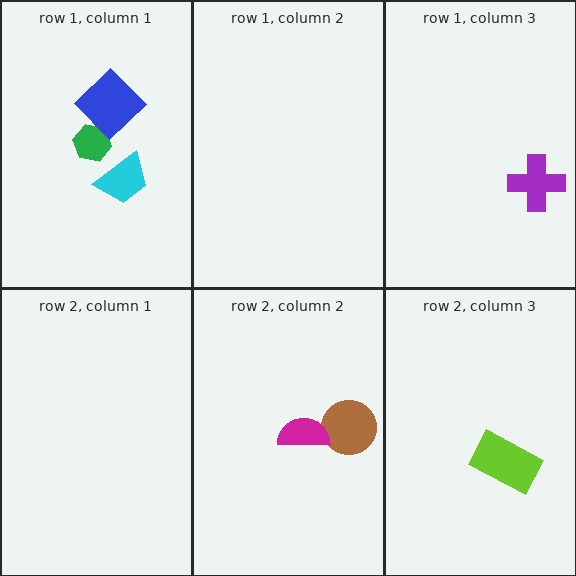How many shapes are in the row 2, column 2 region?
2.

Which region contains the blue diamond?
The row 1, column 1 region.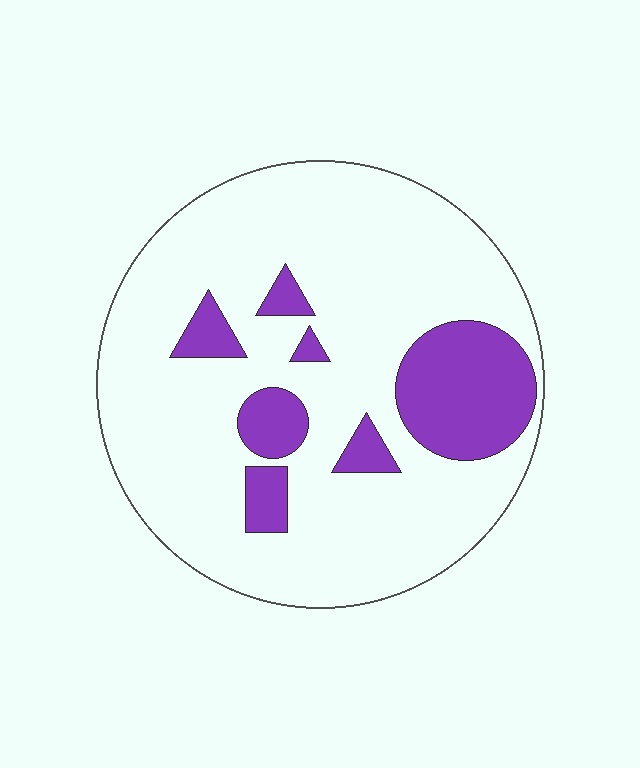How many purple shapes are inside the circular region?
7.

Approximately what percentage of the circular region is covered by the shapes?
Approximately 20%.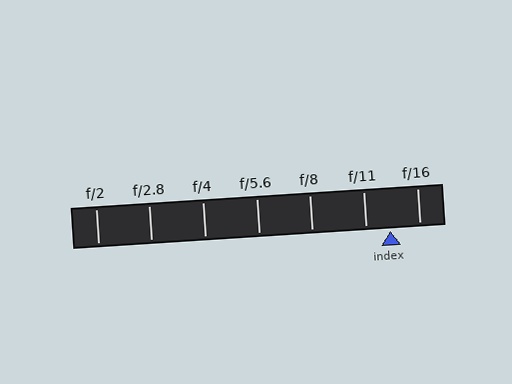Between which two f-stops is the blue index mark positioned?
The index mark is between f/11 and f/16.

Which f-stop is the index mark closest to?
The index mark is closest to f/11.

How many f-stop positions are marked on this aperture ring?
There are 7 f-stop positions marked.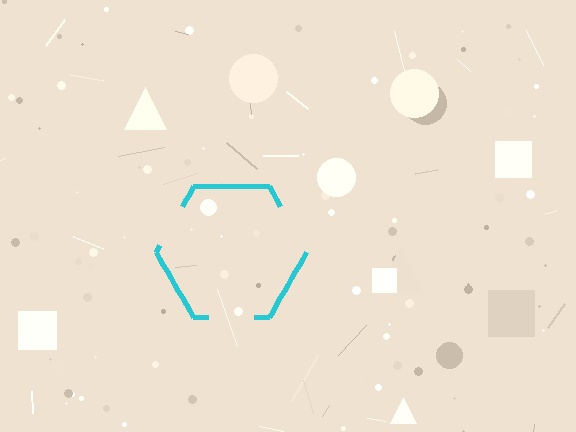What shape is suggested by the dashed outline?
The dashed outline suggests a hexagon.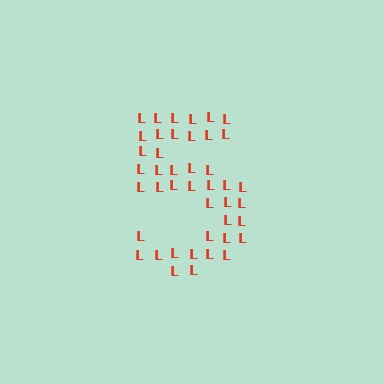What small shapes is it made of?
It is made of small letter L's.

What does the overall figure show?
The overall figure shows the digit 5.